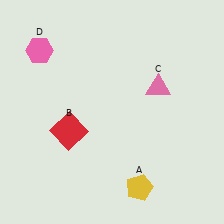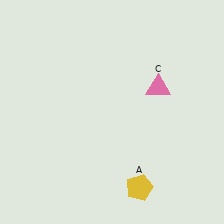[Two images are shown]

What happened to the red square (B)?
The red square (B) was removed in Image 2. It was in the bottom-left area of Image 1.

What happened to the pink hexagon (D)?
The pink hexagon (D) was removed in Image 2. It was in the top-left area of Image 1.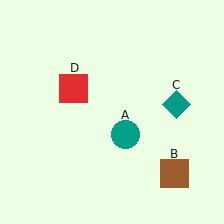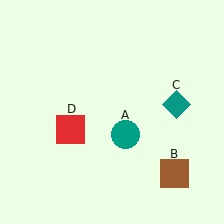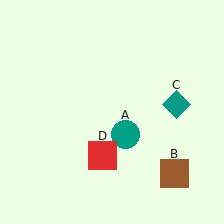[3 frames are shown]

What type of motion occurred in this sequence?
The red square (object D) rotated counterclockwise around the center of the scene.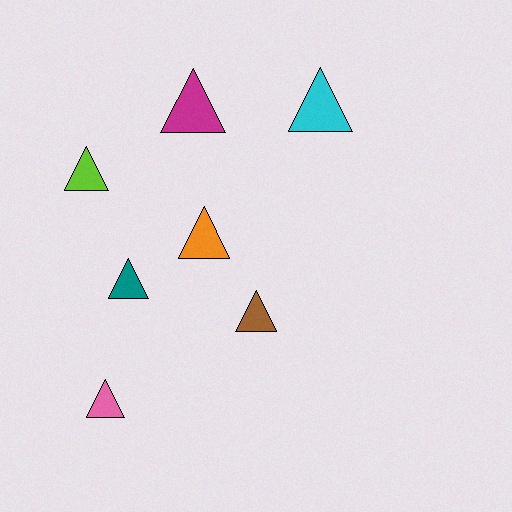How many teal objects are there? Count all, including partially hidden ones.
There is 1 teal object.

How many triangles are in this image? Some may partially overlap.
There are 7 triangles.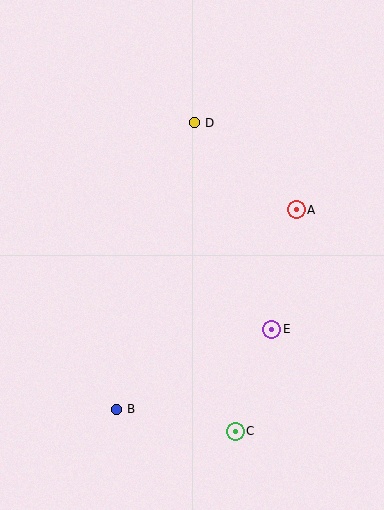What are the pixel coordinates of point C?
Point C is at (235, 431).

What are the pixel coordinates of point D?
Point D is at (194, 123).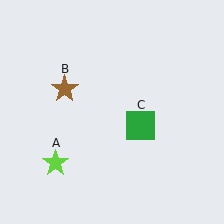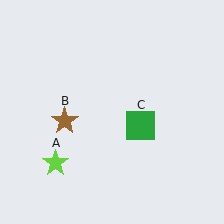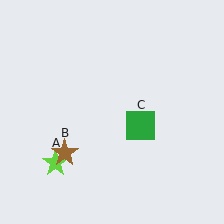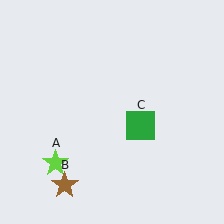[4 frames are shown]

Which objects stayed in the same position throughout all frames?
Lime star (object A) and green square (object C) remained stationary.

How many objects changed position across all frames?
1 object changed position: brown star (object B).